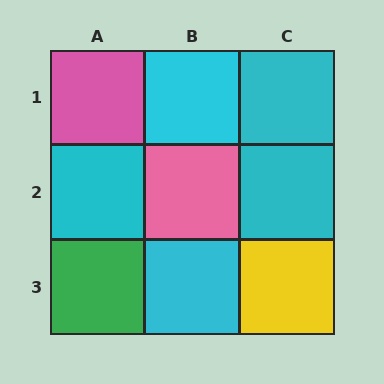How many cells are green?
1 cell is green.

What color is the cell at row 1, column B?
Cyan.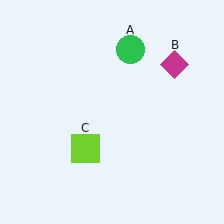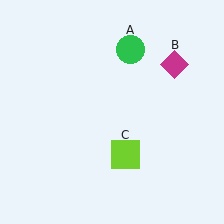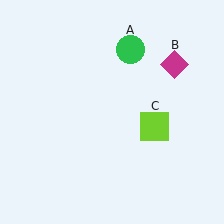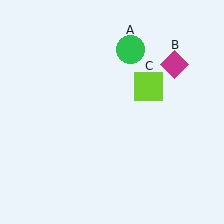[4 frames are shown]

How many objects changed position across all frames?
1 object changed position: lime square (object C).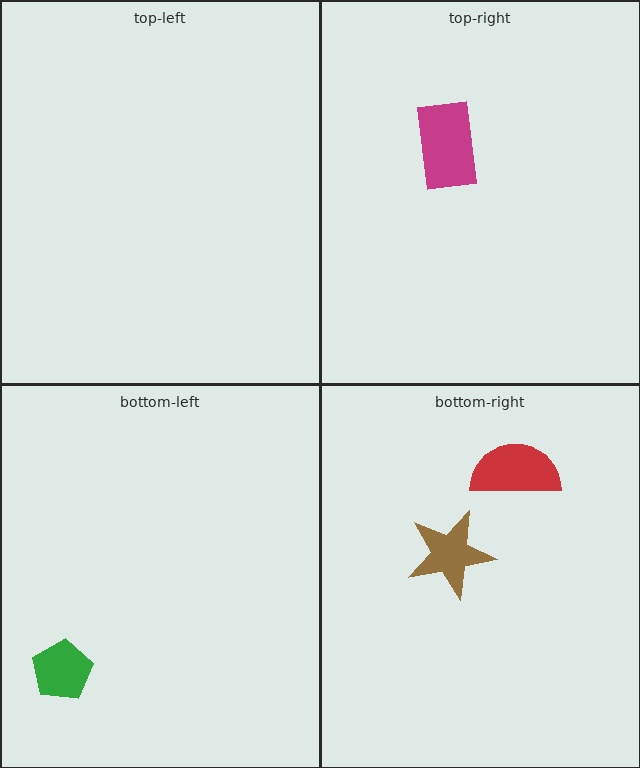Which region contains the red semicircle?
The bottom-right region.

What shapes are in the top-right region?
The magenta rectangle.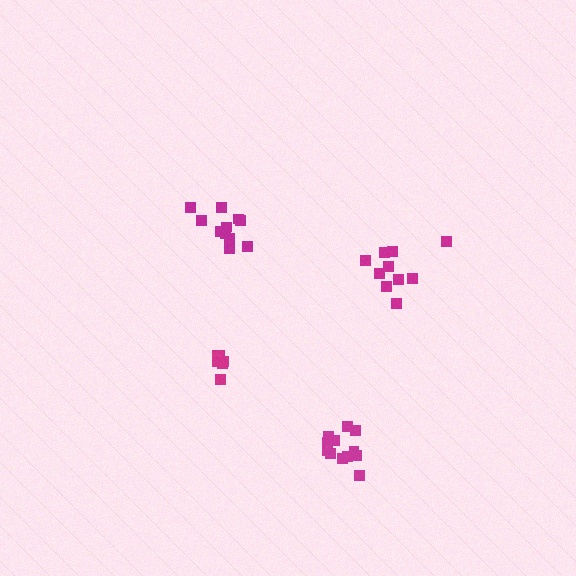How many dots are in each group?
Group 1: 10 dots, Group 2: 6 dots, Group 3: 12 dots, Group 4: 12 dots (40 total).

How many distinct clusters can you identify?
There are 4 distinct clusters.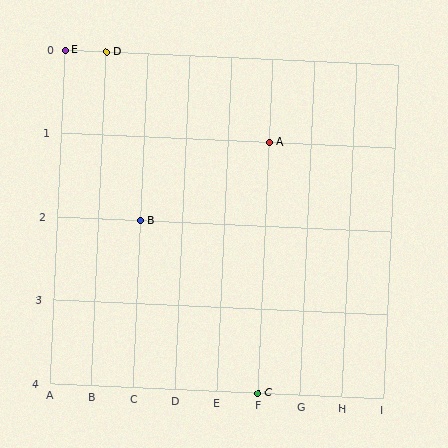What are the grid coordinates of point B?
Point B is at grid coordinates (C, 2).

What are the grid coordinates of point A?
Point A is at grid coordinates (F, 1).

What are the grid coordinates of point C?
Point C is at grid coordinates (F, 4).